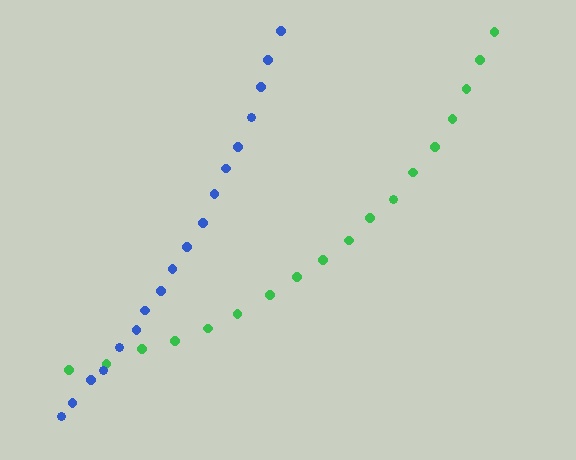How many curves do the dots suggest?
There are 2 distinct paths.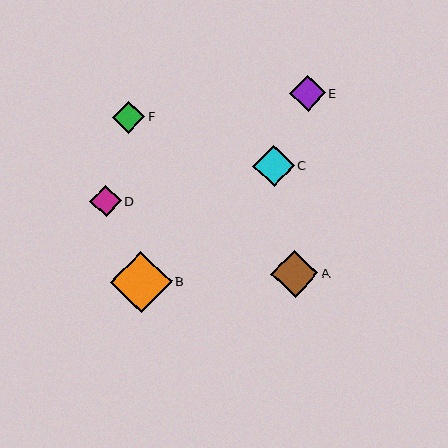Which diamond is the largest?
Diamond B is the largest with a size of approximately 61 pixels.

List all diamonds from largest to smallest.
From largest to smallest: B, A, C, E, F, D.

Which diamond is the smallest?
Diamond D is the smallest with a size of approximately 31 pixels.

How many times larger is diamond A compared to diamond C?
Diamond A is approximately 1.1 times the size of diamond C.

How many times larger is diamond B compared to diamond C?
Diamond B is approximately 1.5 times the size of diamond C.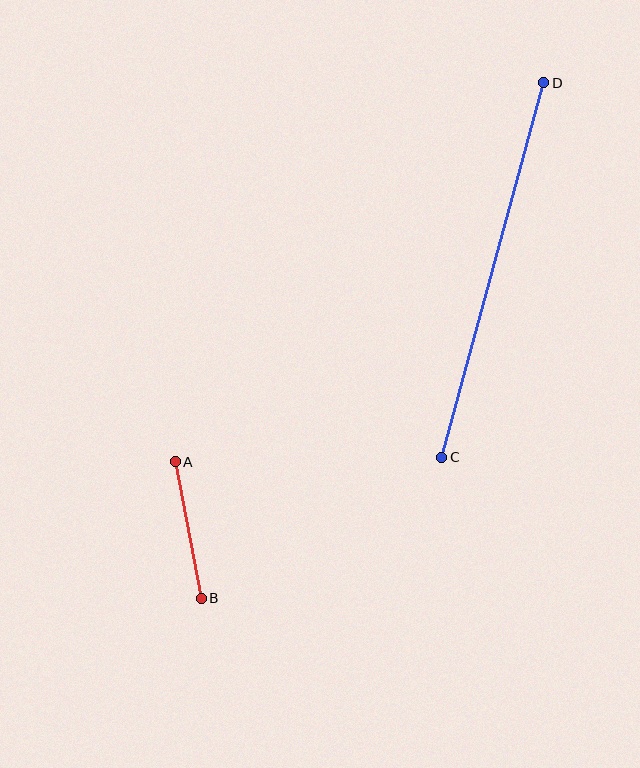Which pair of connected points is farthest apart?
Points C and D are farthest apart.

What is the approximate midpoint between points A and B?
The midpoint is at approximately (188, 530) pixels.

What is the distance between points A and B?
The distance is approximately 139 pixels.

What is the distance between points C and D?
The distance is approximately 388 pixels.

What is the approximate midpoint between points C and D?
The midpoint is at approximately (493, 270) pixels.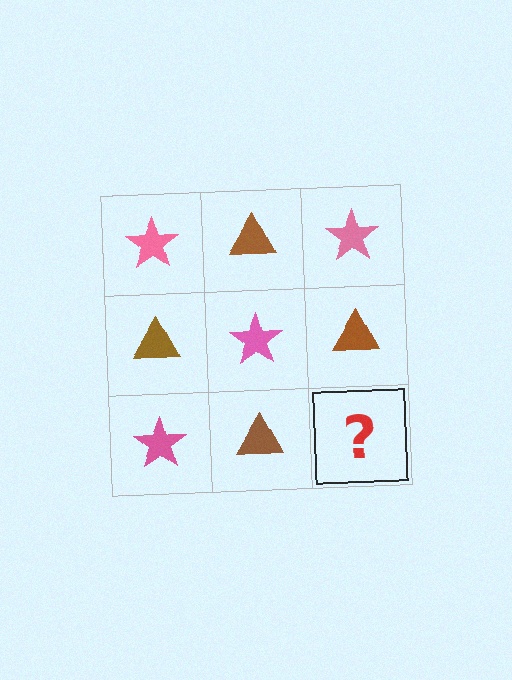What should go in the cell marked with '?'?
The missing cell should contain a pink star.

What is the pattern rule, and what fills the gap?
The rule is that it alternates pink star and brown triangle in a checkerboard pattern. The gap should be filled with a pink star.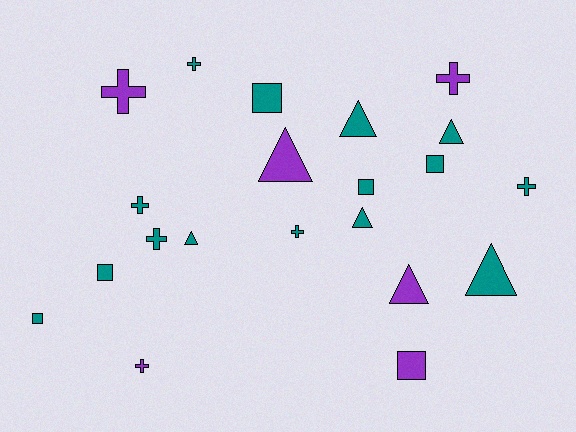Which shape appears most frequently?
Cross, with 8 objects.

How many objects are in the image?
There are 21 objects.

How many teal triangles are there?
There are 5 teal triangles.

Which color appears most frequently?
Teal, with 15 objects.